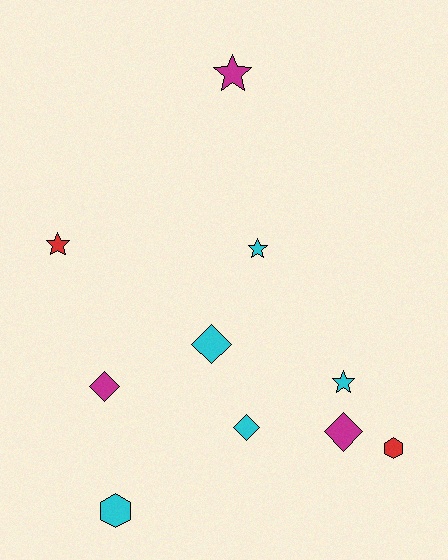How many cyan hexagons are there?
There is 1 cyan hexagon.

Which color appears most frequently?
Cyan, with 5 objects.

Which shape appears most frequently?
Diamond, with 4 objects.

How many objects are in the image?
There are 10 objects.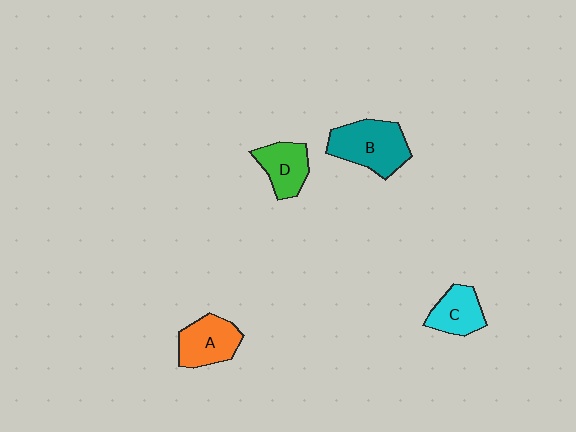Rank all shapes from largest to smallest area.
From largest to smallest: B (teal), A (orange), D (green), C (cyan).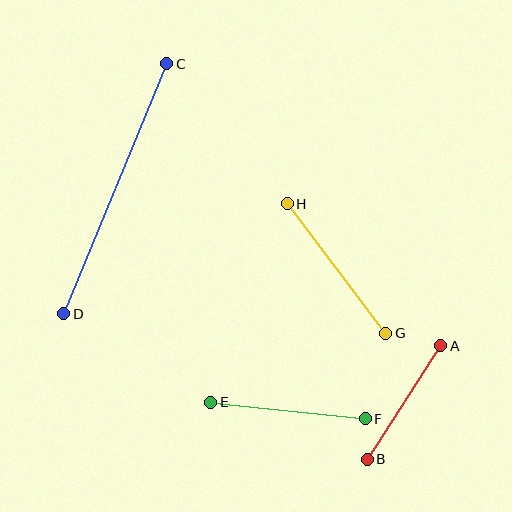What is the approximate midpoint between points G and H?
The midpoint is at approximately (337, 268) pixels.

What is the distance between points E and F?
The distance is approximately 156 pixels.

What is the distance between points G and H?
The distance is approximately 163 pixels.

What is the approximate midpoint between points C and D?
The midpoint is at approximately (115, 189) pixels.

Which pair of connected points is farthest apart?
Points C and D are farthest apart.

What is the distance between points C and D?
The distance is approximately 271 pixels.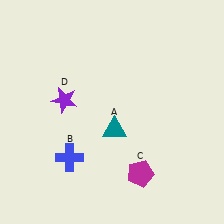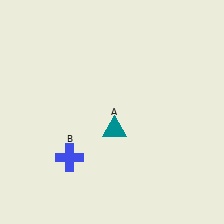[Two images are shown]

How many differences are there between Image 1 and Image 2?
There are 2 differences between the two images.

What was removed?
The purple star (D), the magenta pentagon (C) were removed in Image 2.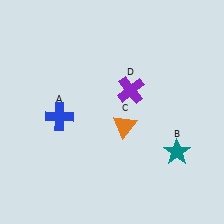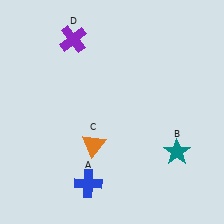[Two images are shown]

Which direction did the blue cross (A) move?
The blue cross (A) moved down.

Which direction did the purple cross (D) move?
The purple cross (D) moved left.